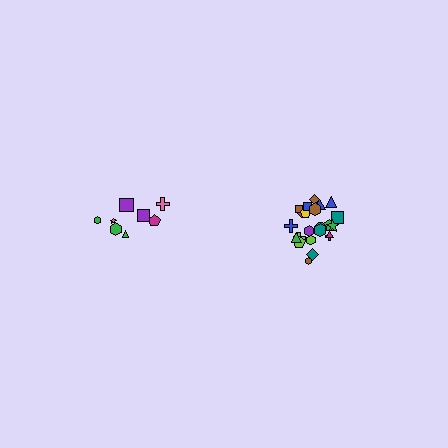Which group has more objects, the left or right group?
The right group.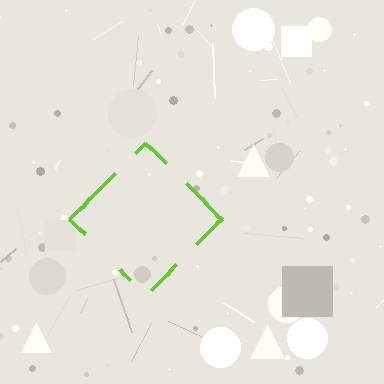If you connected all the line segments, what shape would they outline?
They would outline a diamond.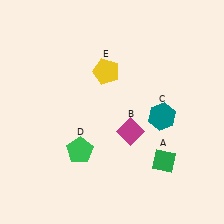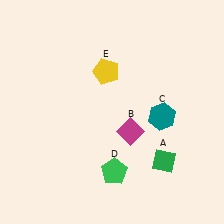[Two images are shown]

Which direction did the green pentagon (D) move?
The green pentagon (D) moved right.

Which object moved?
The green pentagon (D) moved right.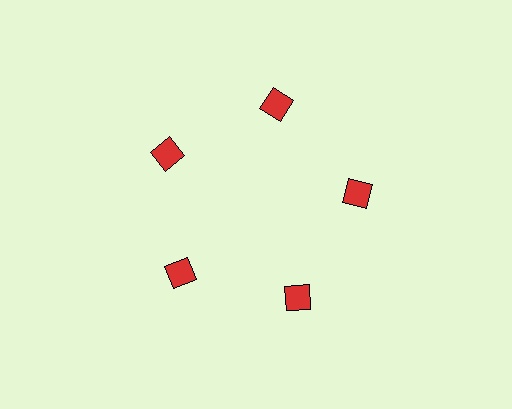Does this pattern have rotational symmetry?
Yes, this pattern has 5-fold rotational symmetry. It looks the same after rotating 72 degrees around the center.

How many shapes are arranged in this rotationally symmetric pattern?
There are 5 shapes, arranged in 5 groups of 1.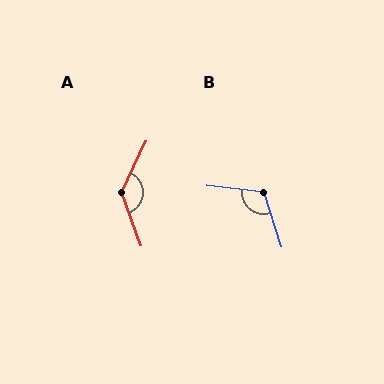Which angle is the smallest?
B, at approximately 115 degrees.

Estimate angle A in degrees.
Approximately 134 degrees.